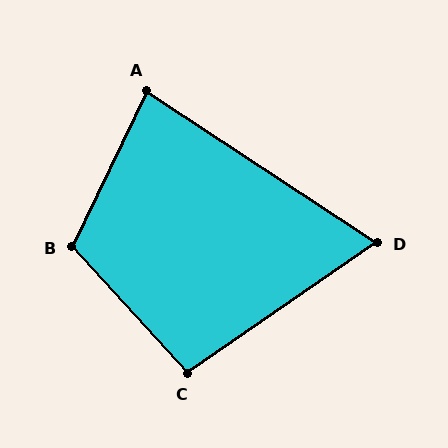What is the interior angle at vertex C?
Approximately 98 degrees (obtuse).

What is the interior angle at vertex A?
Approximately 82 degrees (acute).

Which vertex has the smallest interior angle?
D, at approximately 68 degrees.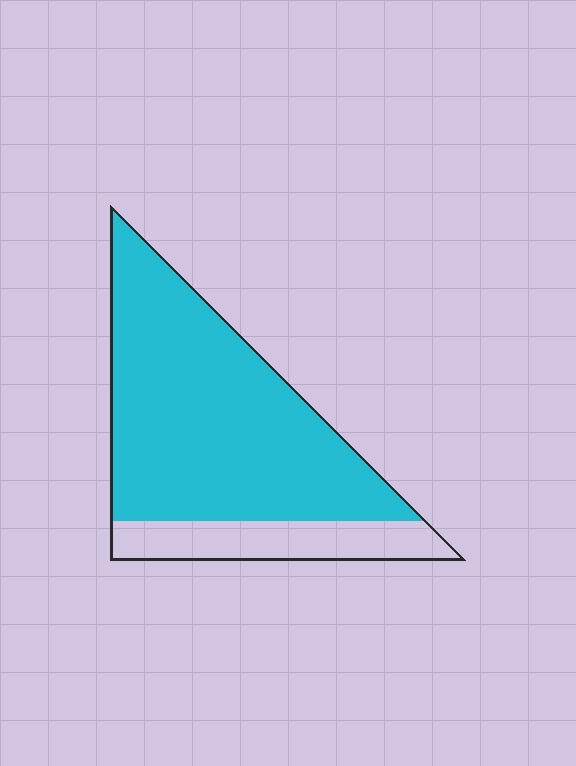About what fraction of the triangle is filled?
About four fifths (4/5).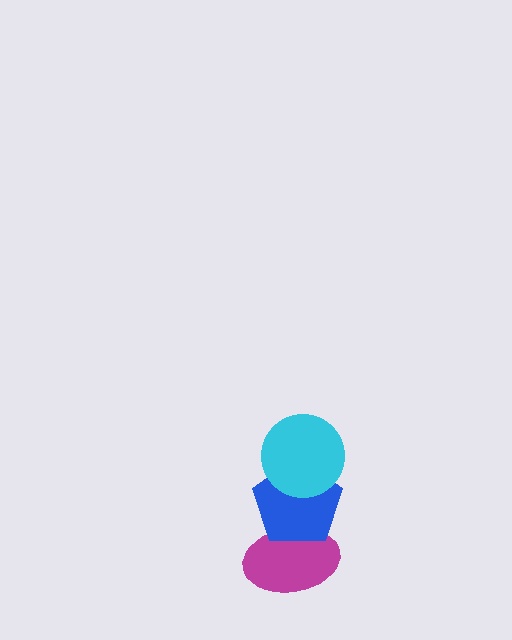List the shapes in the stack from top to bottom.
From top to bottom: the cyan circle, the blue pentagon, the magenta ellipse.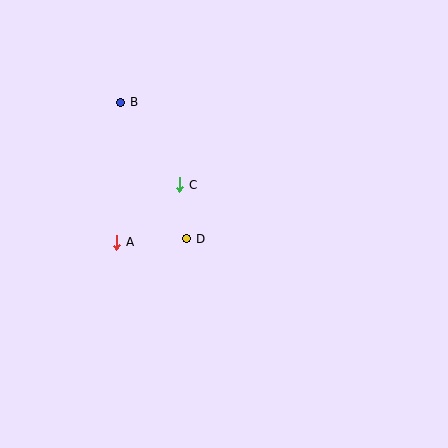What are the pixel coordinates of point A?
Point A is at (117, 242).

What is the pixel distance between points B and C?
The distance between B and C is 102 pixels.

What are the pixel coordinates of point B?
Point B is at (121, 102).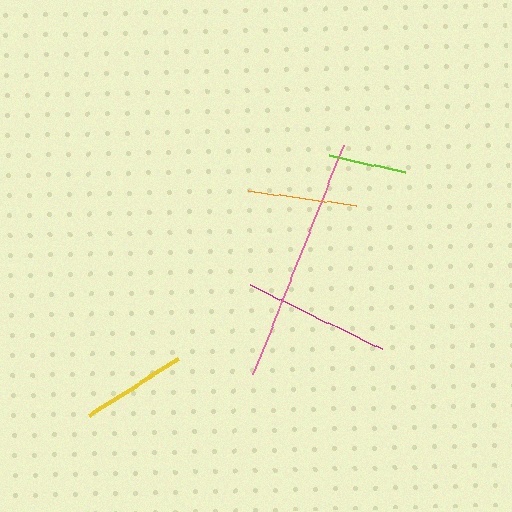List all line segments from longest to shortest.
From longest to shortest: pink, magenta, orange, yellow, lime.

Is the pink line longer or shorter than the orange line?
The pink line is longer than the orange line.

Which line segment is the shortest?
The lime line is the shortest at approximately 78 pixels.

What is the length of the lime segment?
The lime segment is approximately 78 pixels long.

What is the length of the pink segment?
The pink segment is approximately 246 pixels long.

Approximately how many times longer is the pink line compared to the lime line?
The pink line is approximately 3.2 times the length of the lime line.